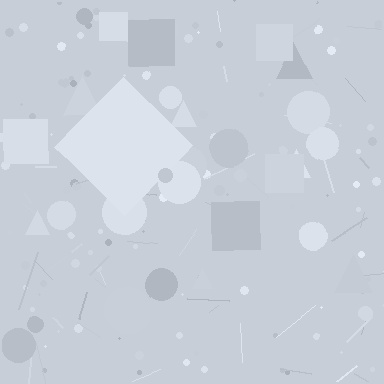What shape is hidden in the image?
A diamond is hidden in the image.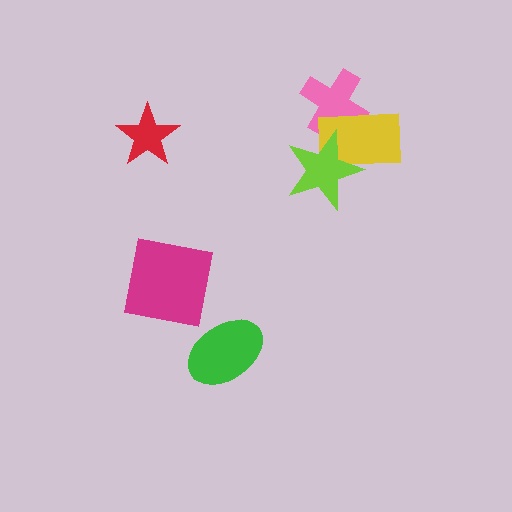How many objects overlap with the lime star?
2 objects overlap with the lime star.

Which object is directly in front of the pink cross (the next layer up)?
The yellow rectangle is directly in front of the pink cross.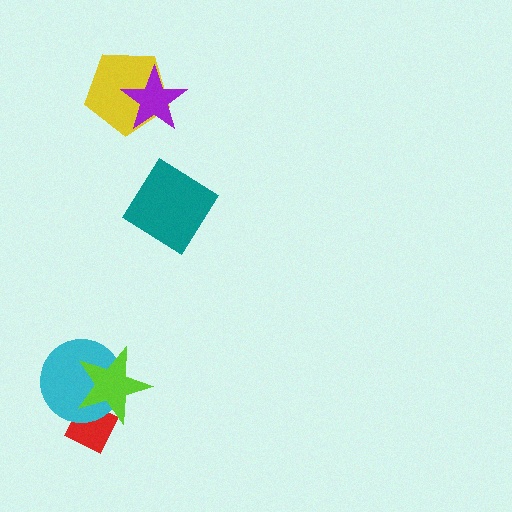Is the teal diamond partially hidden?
No, no other shape covers it.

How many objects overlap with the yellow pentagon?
1 object overlaps with the yellow pentagon.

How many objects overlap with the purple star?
1 object overlaps with the purple star.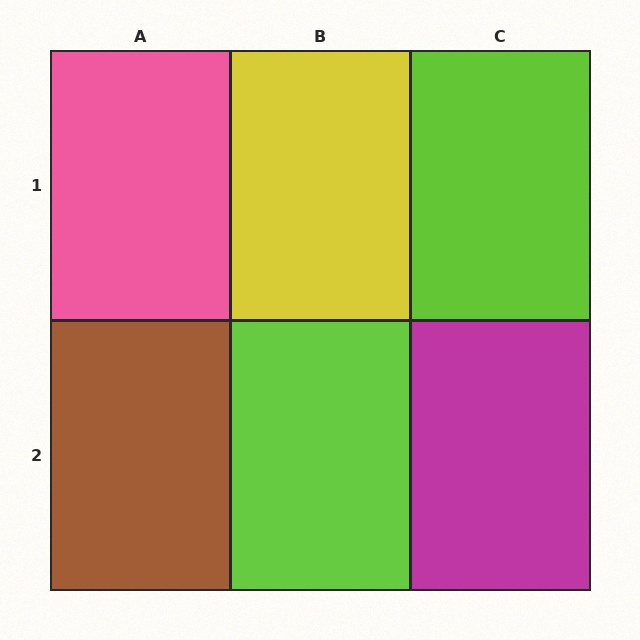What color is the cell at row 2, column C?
Magenta.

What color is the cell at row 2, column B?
Lime.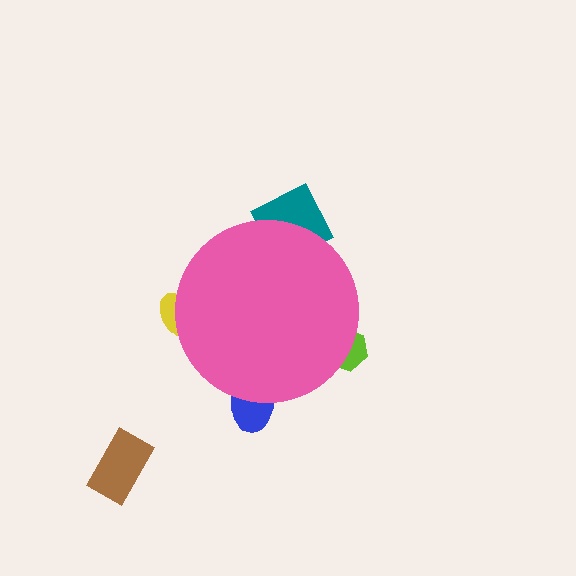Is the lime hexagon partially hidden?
Yes, the lime hexagon is partially hidden behind the pink circle.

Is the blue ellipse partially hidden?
Yes, the blue ellipse is partially hidden behind the pink circle.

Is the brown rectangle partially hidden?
No, the brown rectangle is fully visible.